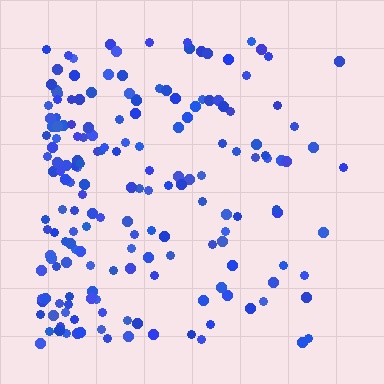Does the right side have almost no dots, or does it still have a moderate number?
Still a moderate number, just noticeably fewer than the left.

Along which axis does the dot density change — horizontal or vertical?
Horizontal.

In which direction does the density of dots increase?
From right to left, with the left side densest.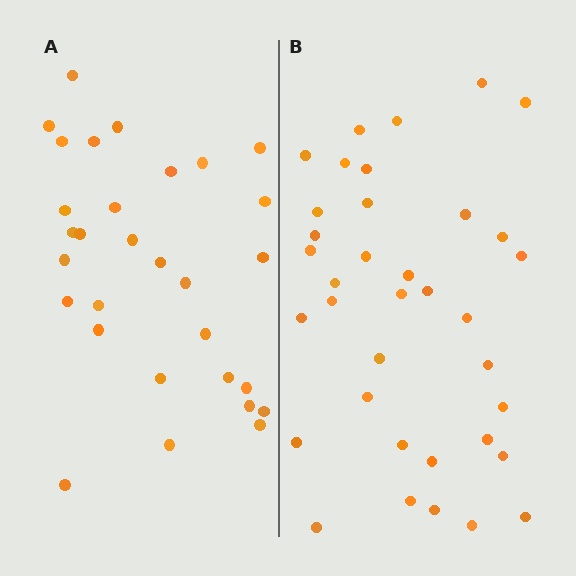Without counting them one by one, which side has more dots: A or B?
Region B (the right region) has more dots.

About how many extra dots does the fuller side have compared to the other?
Region B has about 6 more dots than region A.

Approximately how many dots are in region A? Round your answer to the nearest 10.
About 30 dots.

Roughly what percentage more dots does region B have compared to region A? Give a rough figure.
About 20% more.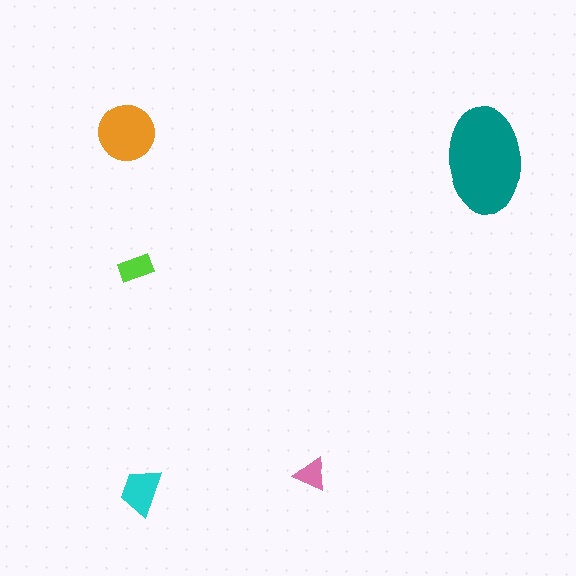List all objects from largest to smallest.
The teal ellipse, the orange circle, the cyan trapezoid, the lime rectangle, the pink triangle.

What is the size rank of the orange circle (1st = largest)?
2nd.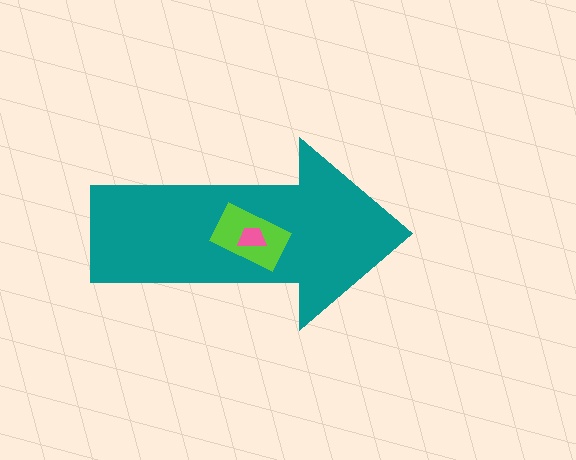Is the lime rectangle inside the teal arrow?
Yes.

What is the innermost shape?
The pink trapezoid.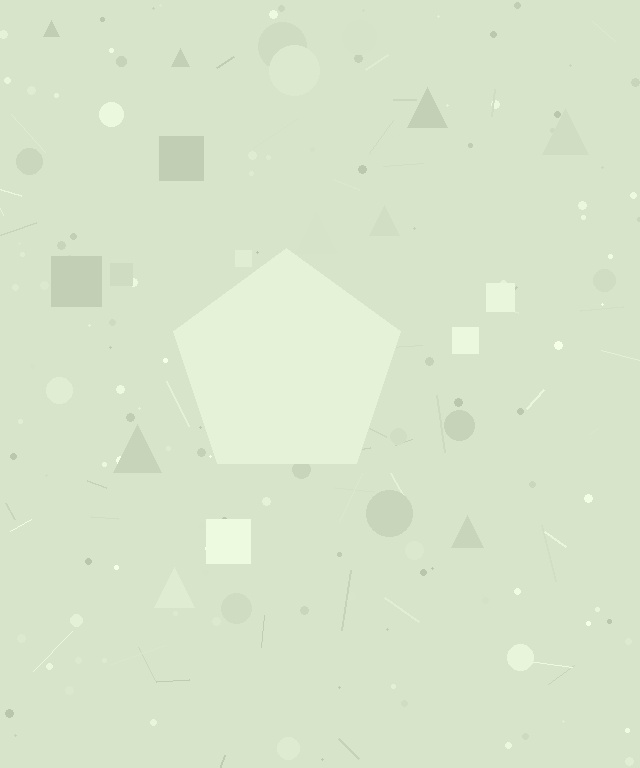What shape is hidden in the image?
A pentagon is hidden in the image.